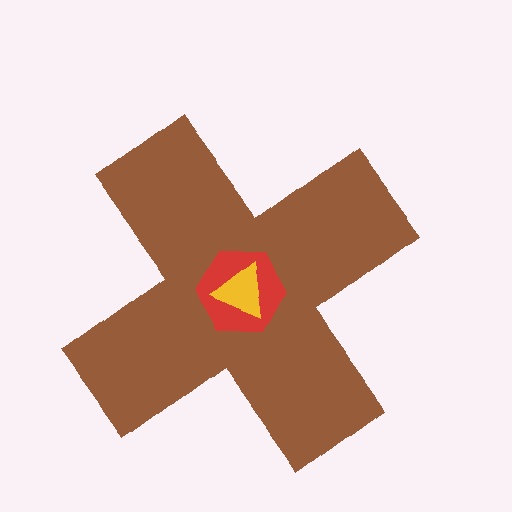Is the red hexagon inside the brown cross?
Yes.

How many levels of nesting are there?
3.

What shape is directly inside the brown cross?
The red hexagon.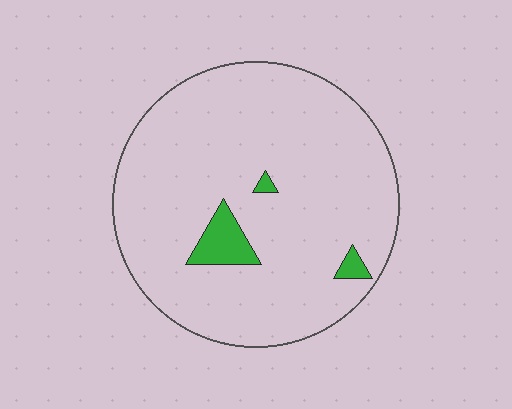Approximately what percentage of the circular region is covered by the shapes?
Approximately 5%.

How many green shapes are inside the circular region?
3.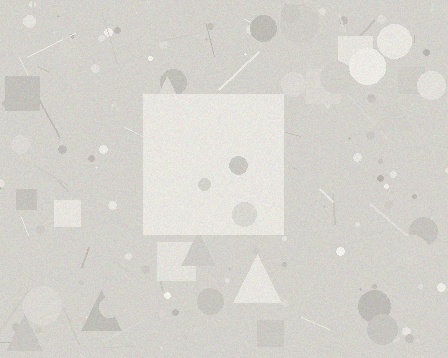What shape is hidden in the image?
A square is hidden in the image.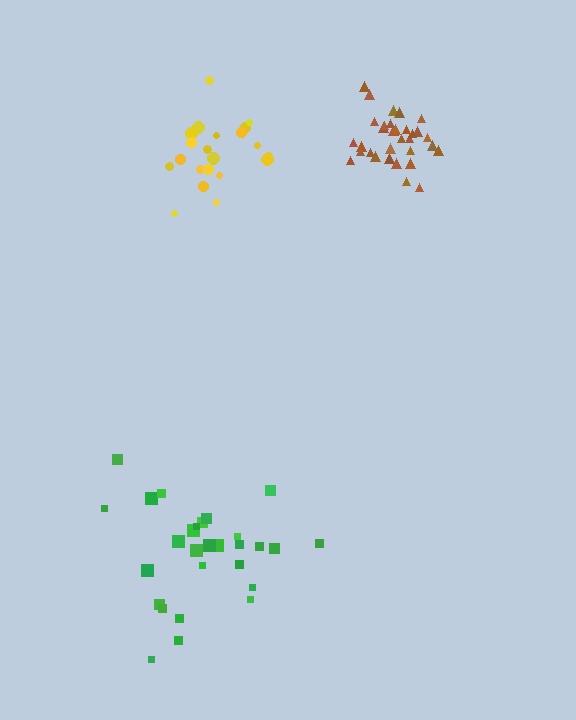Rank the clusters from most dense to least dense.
brown, yellow, green.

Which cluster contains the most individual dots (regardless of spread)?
Brown (32).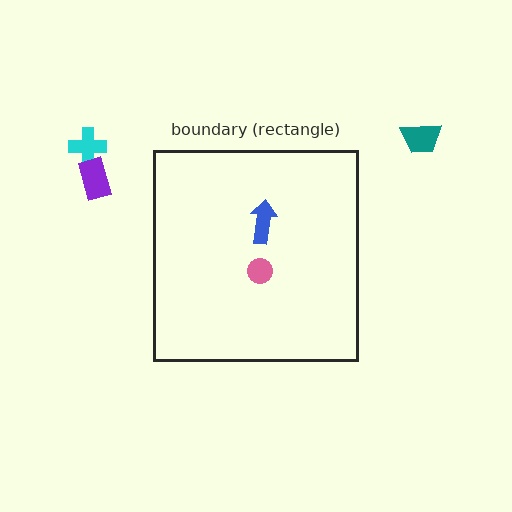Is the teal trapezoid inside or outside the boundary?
Outside.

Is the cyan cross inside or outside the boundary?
Outside.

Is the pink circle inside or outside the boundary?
Inside.